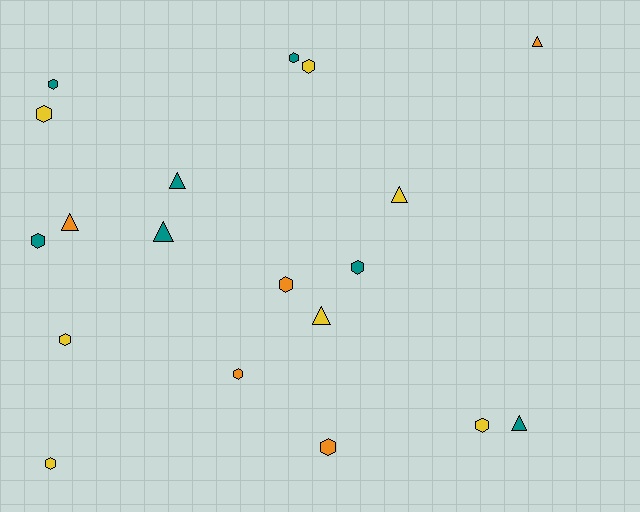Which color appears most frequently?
Yellow, with 7 objects.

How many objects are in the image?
There are 19 objects.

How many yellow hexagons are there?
There are 5 yellow hexagons.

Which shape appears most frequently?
Hexagon, with 12 objects.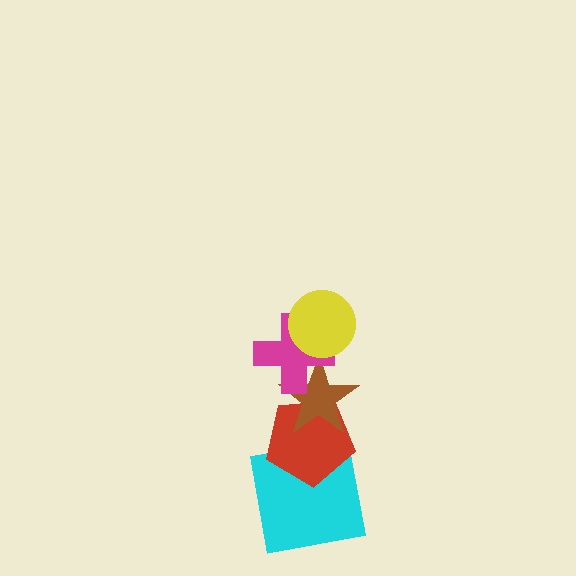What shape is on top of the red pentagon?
The brown star is on top of the red pentagon.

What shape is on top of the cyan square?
The red pentagon is on top of the cyan square.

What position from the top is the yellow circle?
The yellow circle is 1st from the top.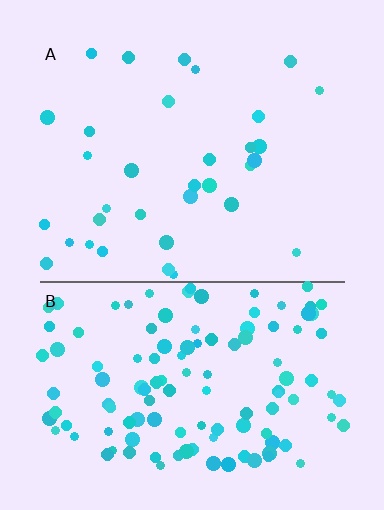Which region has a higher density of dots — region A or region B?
B (the bottom).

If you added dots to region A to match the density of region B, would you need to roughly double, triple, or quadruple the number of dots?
Approximately quadruple.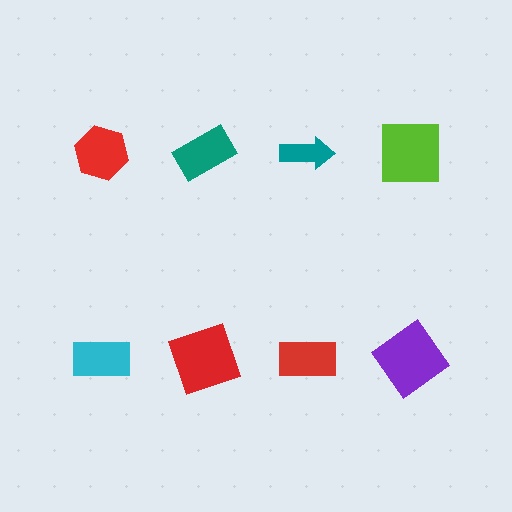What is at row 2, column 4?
A purple diamond.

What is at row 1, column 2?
A teal rectangle.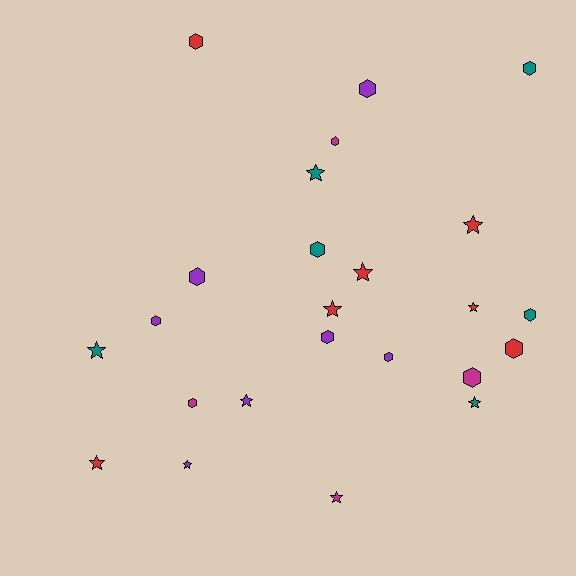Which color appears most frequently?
Red, with 7 objects.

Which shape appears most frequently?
Hexagon, with 13 objects.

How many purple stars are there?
There are 2 purple stars.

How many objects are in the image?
There are 24 objects.